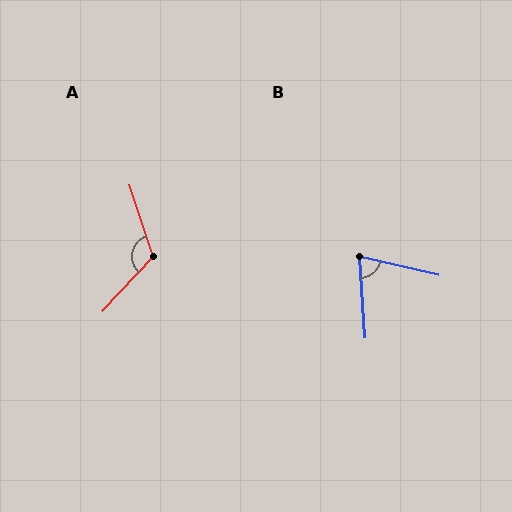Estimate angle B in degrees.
Approximately 73 degrees.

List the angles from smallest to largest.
B (73°), A (119°).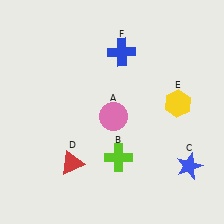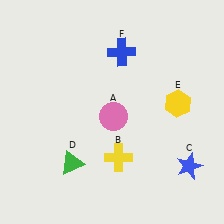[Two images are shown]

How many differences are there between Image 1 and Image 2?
There are 2 differences between the two images.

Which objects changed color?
B changed from lime to yellow. D changed from red to green.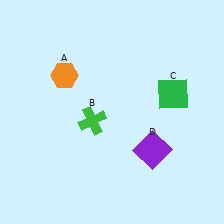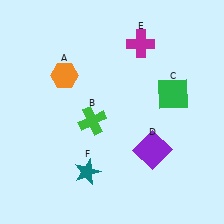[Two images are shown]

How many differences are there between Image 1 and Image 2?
There are 2 differences between the two images.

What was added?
A magenta cross (E), a teal star (F) were added in Image 2.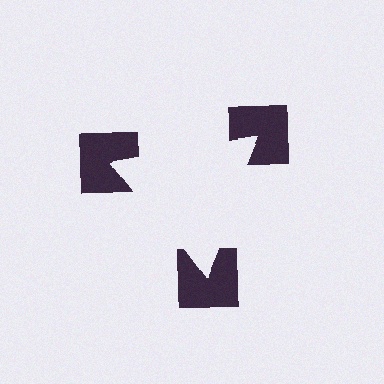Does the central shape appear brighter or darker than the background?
It typically appears slightly brighter than the background, even though no actual brightness change is drawn.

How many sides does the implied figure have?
3 sides.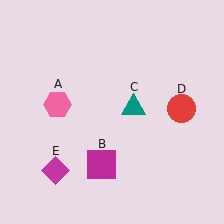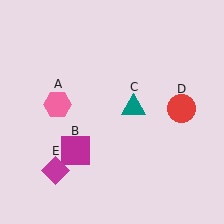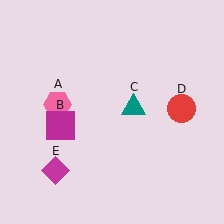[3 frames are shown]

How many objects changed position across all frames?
1 object changed position: magenta square (object B).